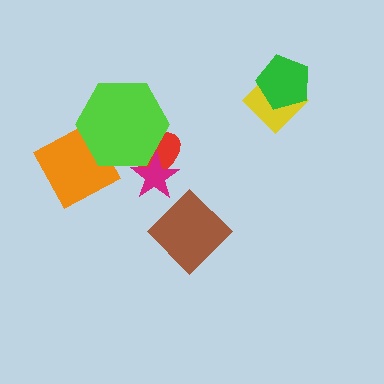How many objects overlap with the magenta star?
2 objects overlap with the magenta star.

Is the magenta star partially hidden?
Yes, it is partially covered by another shape.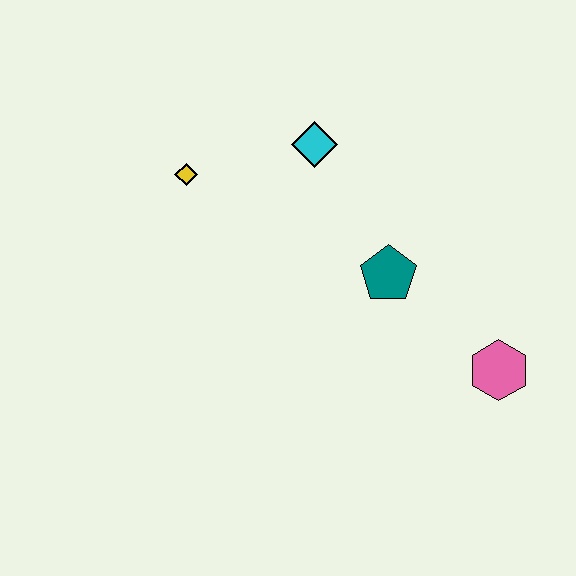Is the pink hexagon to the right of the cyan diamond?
Yes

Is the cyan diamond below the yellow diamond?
No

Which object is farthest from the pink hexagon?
The yellow diamond is farthest from the pink hexagon.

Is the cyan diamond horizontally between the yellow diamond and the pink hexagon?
Yes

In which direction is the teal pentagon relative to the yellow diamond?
The teal pentagon is to the right of the yellow diamond.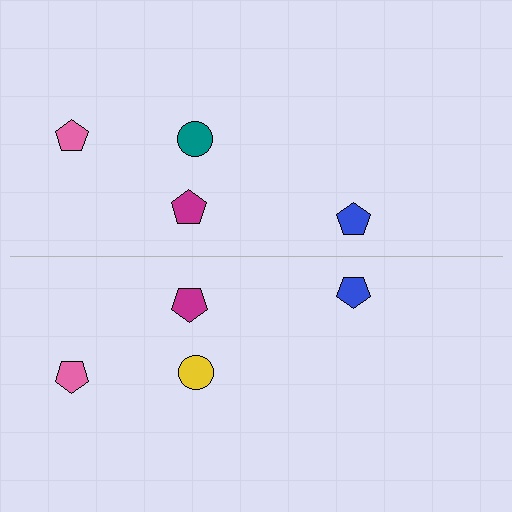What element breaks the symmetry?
The yellow circle on the bottom side breaks the symmetry — its mirror counterpart is teal.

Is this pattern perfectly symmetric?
No, the pattern is not perfectly symmetric. The yellow circle on the bottom side breaks the symmetry — its mirror counterpart is teal.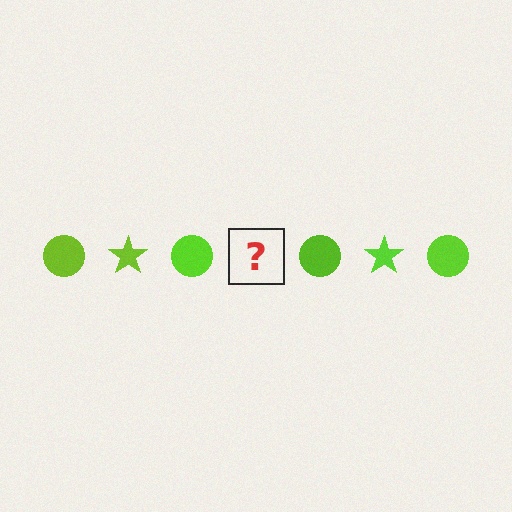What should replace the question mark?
The question mark should be replaced with a lime star.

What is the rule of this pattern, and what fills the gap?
The rule is that the pattern cycles through circle, star shapes in lime. The gap should be filled with a lime star.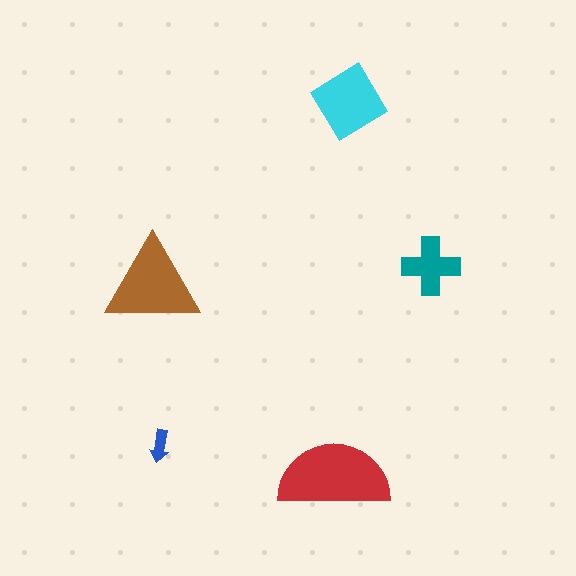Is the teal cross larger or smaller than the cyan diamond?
Smaller.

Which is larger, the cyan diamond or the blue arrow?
The cyan diamond.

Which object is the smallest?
The blue arrow.